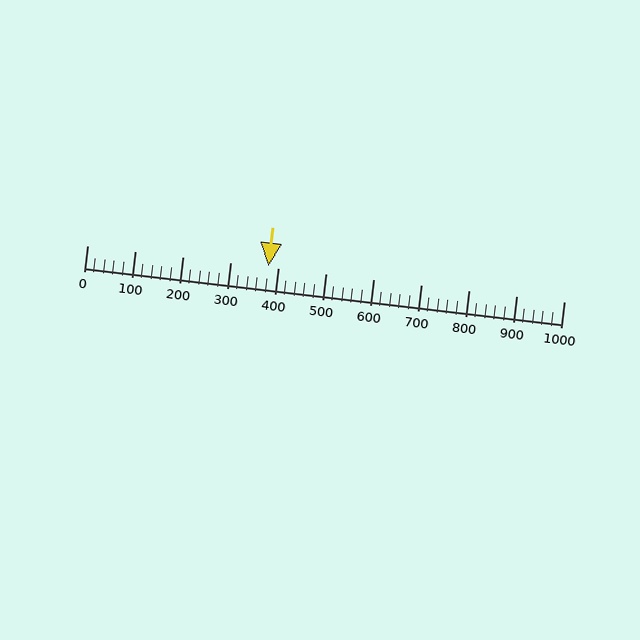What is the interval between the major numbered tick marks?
The major tick marks are spaced 100 units apart.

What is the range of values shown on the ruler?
The ruler shows values from 0 to 1000.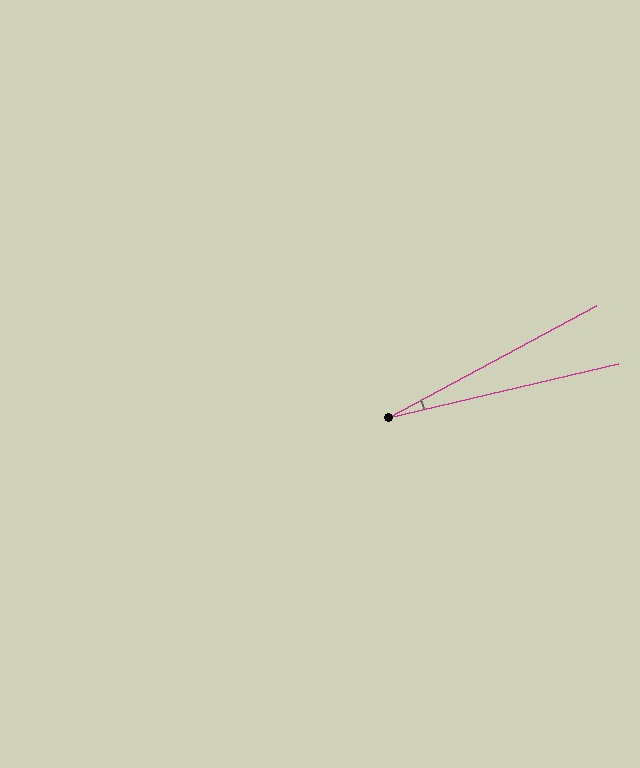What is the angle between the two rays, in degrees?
Approximately 15 degrees.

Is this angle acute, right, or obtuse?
It is acute.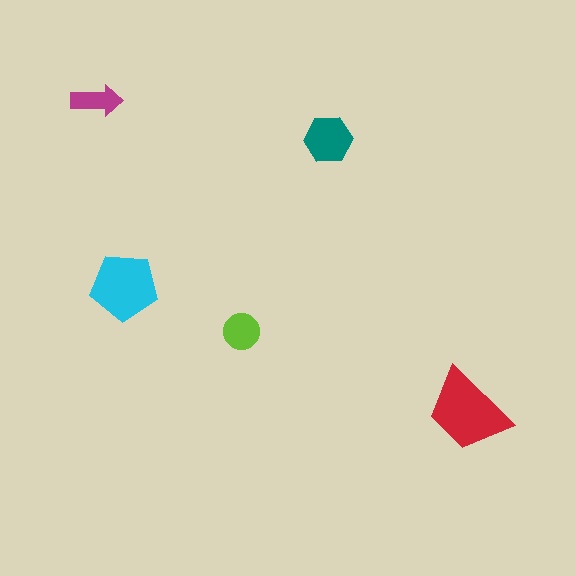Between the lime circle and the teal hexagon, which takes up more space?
The teal hexagon.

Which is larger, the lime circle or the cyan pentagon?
The cyan pentagon.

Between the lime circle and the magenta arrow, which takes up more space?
The lime circle.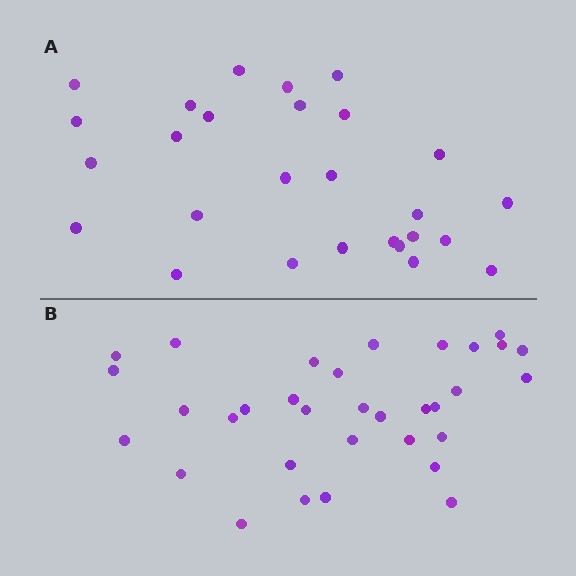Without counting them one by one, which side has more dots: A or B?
Region B (the bottom region) has more dots.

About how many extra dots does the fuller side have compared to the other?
Region B has about 6 more dots than region A.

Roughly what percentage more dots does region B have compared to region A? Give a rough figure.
About 20% more.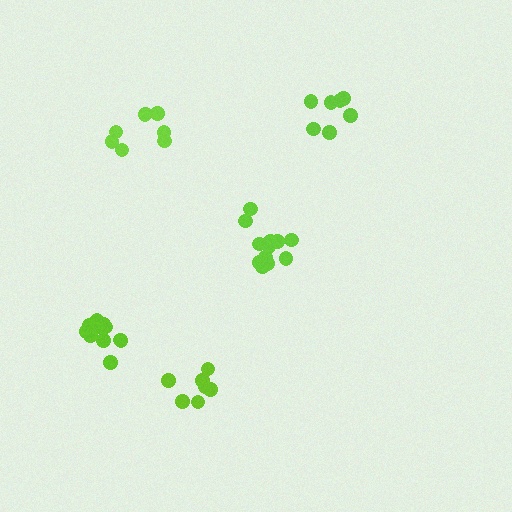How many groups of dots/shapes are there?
There are 5 groups.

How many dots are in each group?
Group 1: 8 dots, Group 2: 12 dots, Group 3: 12 dots, Group 4: 7 dots, Group 5: 7 dots (46 total).